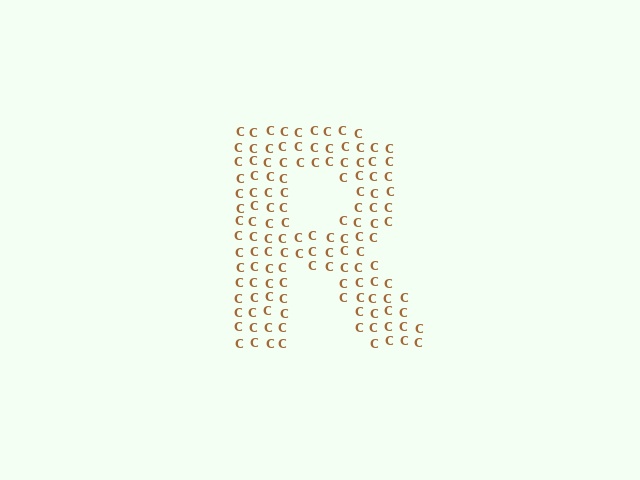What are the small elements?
The small elements are letter C's.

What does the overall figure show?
The overall figure shows the letter R.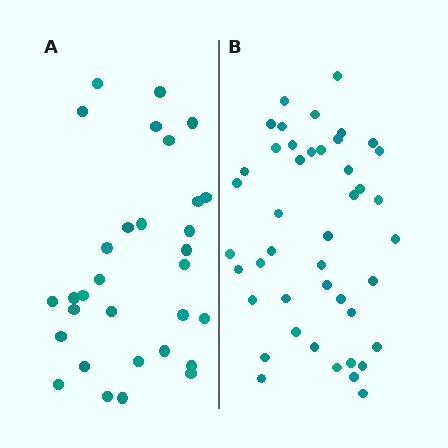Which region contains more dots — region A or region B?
Region B (the right region) has more dots.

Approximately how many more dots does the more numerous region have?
Region B has approximately 15 more dots than region A.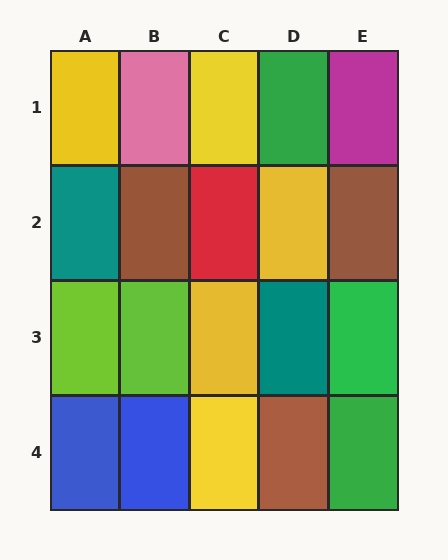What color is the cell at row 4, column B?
Blue.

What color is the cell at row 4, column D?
Brown.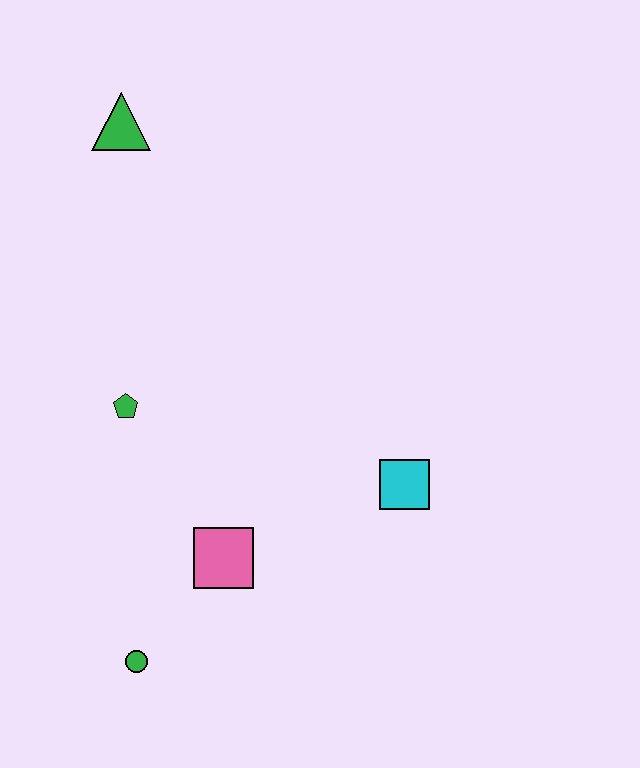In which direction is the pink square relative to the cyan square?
The pink square is to the left of the cyan square.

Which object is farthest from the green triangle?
The green circle is farthest from the green triangle.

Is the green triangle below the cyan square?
No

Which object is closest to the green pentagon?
The pink square is closest to the green pentagon.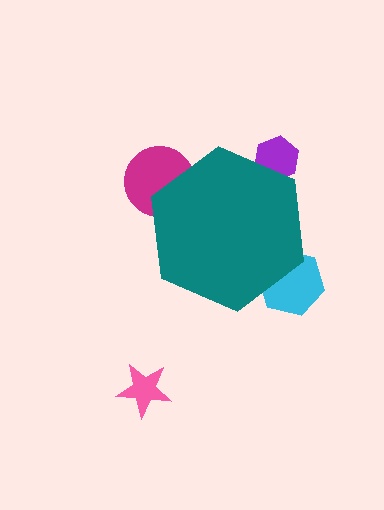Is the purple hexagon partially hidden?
Yes, the purple hexagon is partially hidden behind the teal hexagon.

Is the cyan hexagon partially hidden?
Yes, the cyan hexagon is partially hidden behind the teal hexagon.